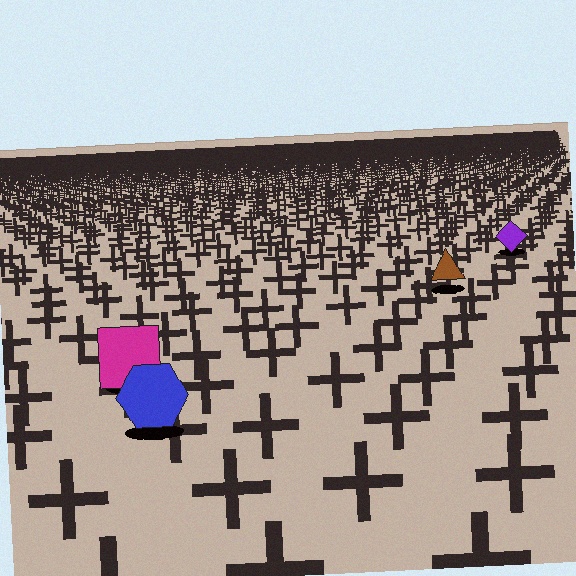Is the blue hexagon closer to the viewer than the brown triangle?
Yes. The blue hexagon is closer — you can tell from the texture gradient: the ground texture is coarser near it.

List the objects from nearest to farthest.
From nearest to farthest: the blue hexagon, the magenta square, the brown triangle, the purple diamond.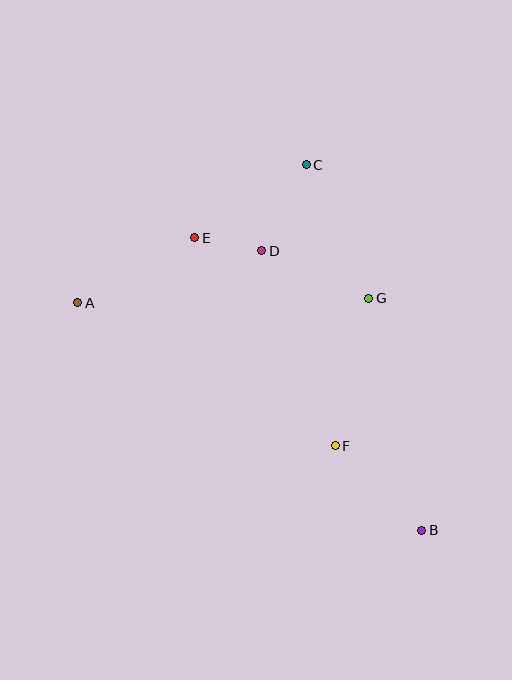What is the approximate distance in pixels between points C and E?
The distance between C and E is approximately 133 pixels.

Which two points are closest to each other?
Points D and E are closest to each other.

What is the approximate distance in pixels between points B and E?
The distance between B and E is approximately 370 pixels.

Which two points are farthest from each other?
Points A and B are farthest from each other.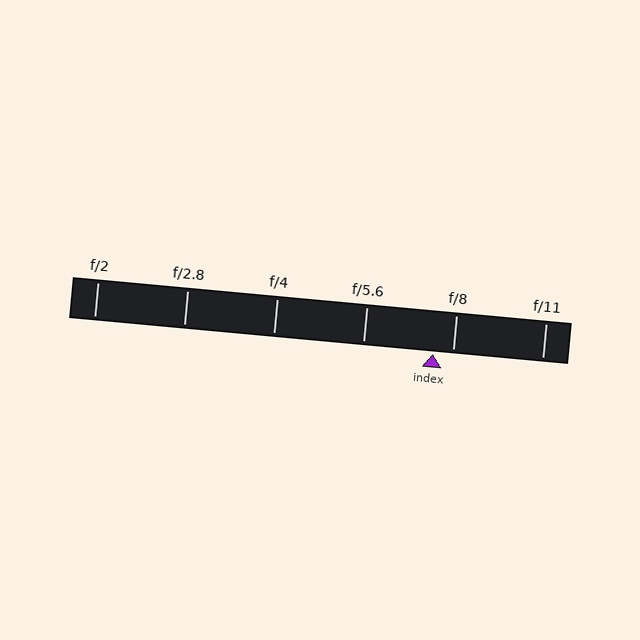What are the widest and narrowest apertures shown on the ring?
The widest aperture shown is f/2 and the narrowest is f/11.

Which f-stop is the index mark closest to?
The index mark is closest to f/8.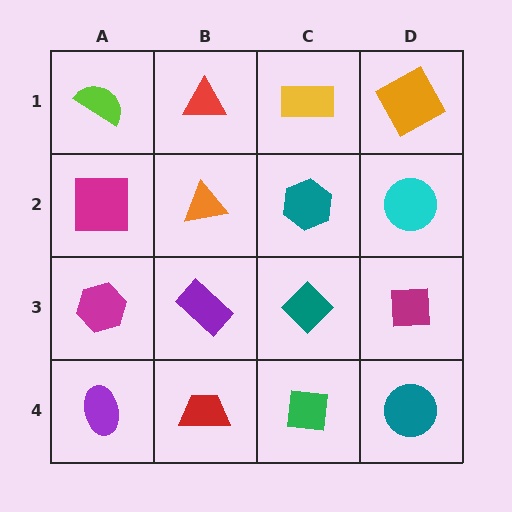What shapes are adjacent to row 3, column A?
A magenta square (row 2, column A), a purple ellipse (row 4, column A), a purple rectangle (row 3, column B).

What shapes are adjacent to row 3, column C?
A teal hexagon (row 2, column C), a green square (row 4, column C), a purple rectangle (row 3, column B), a magenta square (row 3, column D).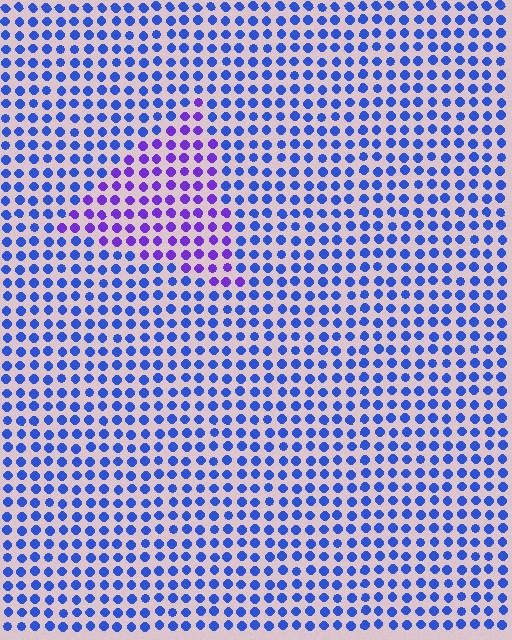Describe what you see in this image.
The image is filled with small blue elements in a uniform arrangement. A triangle-shaped region is visible where the elements are tinted to a slightly different hue, forming a subtle color boundary.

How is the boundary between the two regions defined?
The boundary is defined purely by a slight shift in hue (about 39 degrees). Spacing, size, and orientation are identical on both sides.